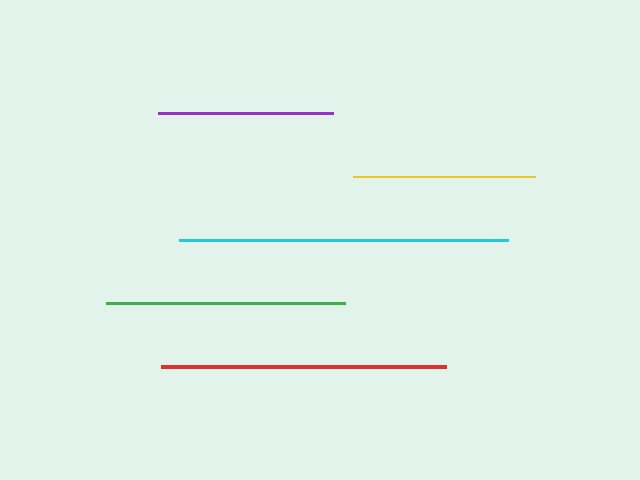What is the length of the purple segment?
The purple segment is approximately 175 pixels long.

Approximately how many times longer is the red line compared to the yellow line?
The red line is approximately 1.6 times the length of the yellow line.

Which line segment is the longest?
The cyan line is the longest at approximately 328 pixels.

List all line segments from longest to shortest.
From longest to shortest: cyan, red, green, yellow, purple.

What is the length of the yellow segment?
The yellow segment is approximately 182 pixels long.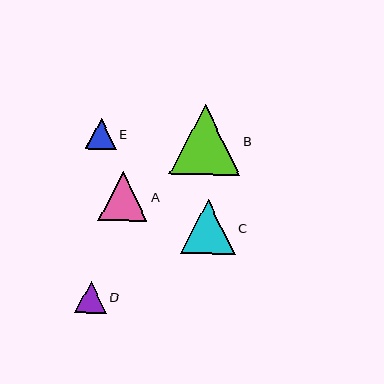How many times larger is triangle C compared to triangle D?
Triangle C is approximately 1.7 times the size of triangle D.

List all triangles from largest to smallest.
From largest to smallest: B, C, A, D, E.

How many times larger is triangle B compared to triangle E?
Triangle B is approximately 2.3 times the size of triangle E.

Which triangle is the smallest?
Triangle E is the smallest with a size of approximately 31 pixels.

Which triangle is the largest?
Triangle B is the largest with a size of approximately 71 pixels.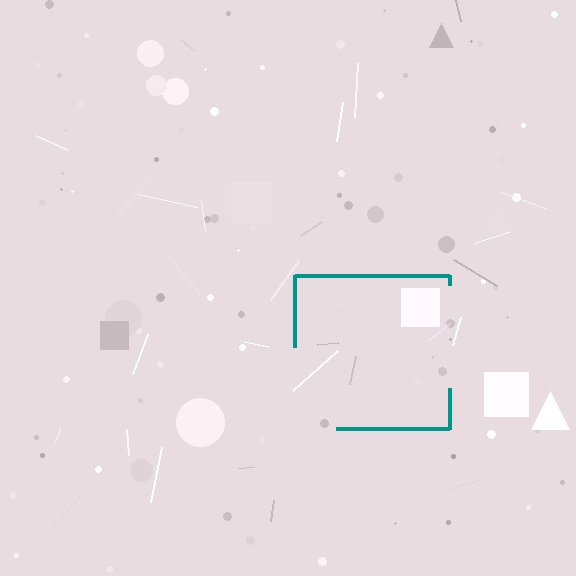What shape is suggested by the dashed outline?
The dashed outline suggests a square.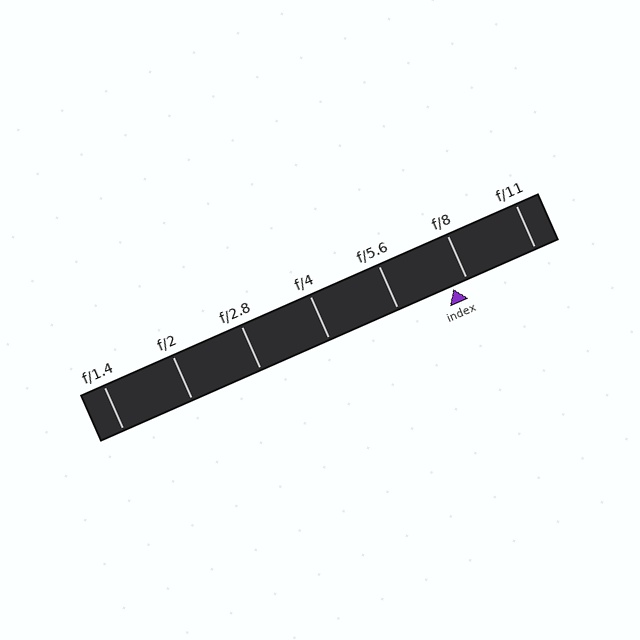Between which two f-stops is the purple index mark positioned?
The index mark is between f/5.6 and f/8.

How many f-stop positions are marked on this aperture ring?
There are 7 f-stop positions marked.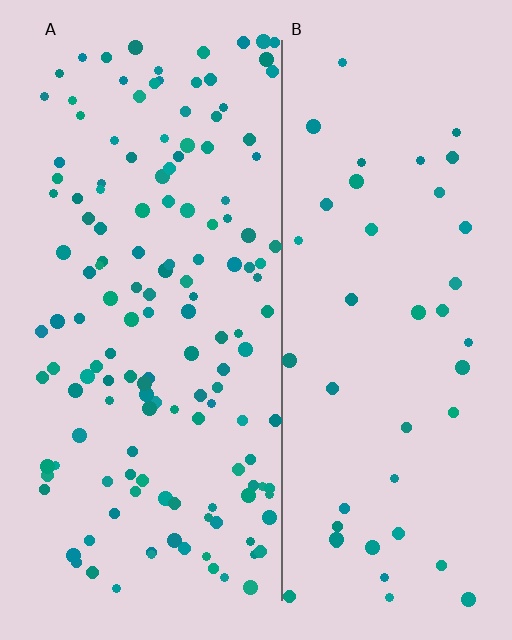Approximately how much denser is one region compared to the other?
Approximately 3.1× — region A over region B.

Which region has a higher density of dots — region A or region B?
A (the left).